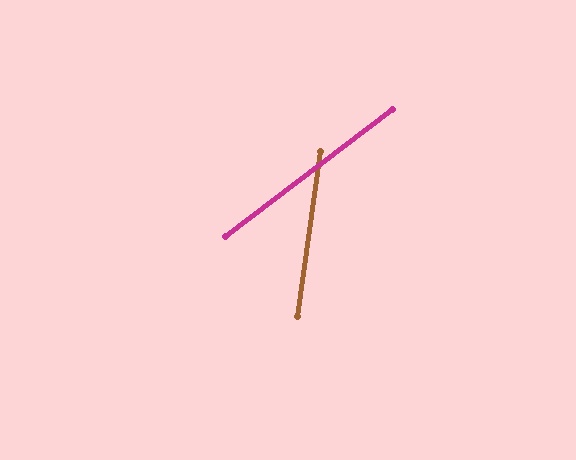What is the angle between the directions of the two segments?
Approximately 45 degrees.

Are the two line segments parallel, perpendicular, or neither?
Neither parallel nor perpendicular — they differ by about 45°.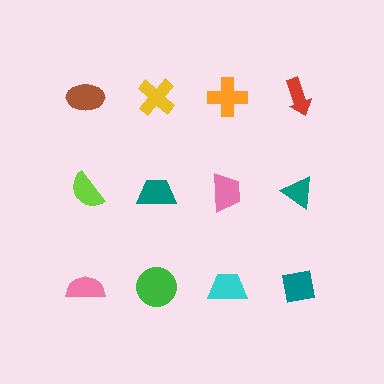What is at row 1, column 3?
An orange cross.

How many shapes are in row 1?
4 shapes.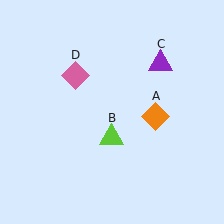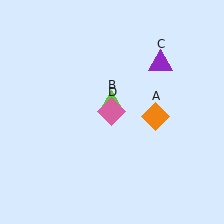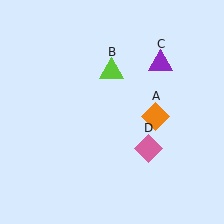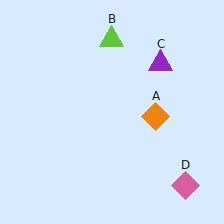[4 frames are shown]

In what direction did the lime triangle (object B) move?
The lime triangle (object B) moved up.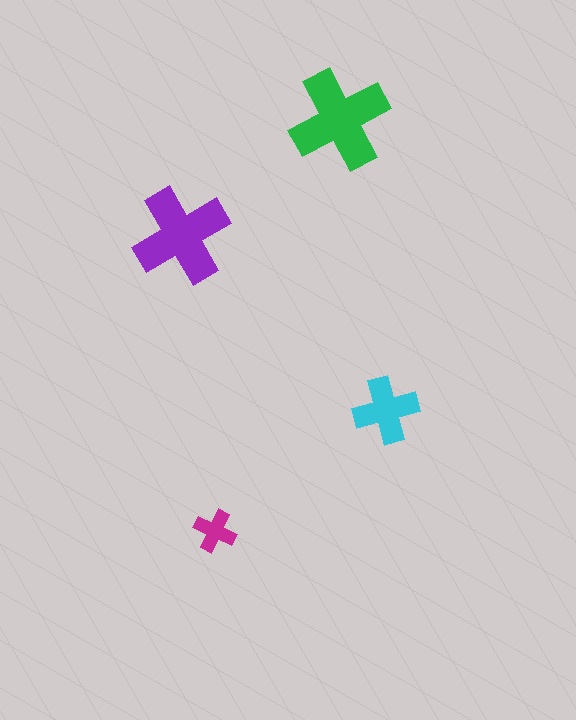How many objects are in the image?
There are 4 objects in the image.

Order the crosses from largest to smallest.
the green one, the purple one, the cyan one, the magenta one.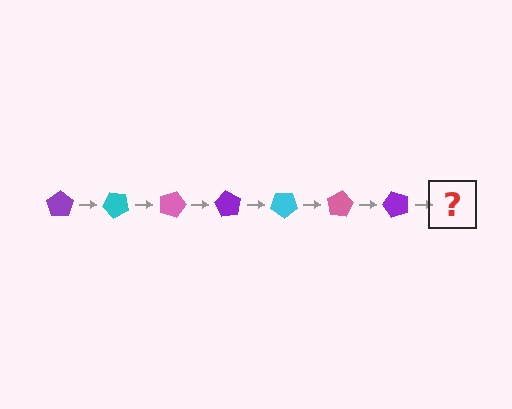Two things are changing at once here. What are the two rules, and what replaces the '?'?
The two rules are that it rotates 45 degrees each step and the color cycles through purple, cyan, and pink. The '?' should be a cyan pentagon, rotated 315 degrees from the start.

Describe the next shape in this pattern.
It should be a cyan pentagon, rotated 315 degrees from the start.